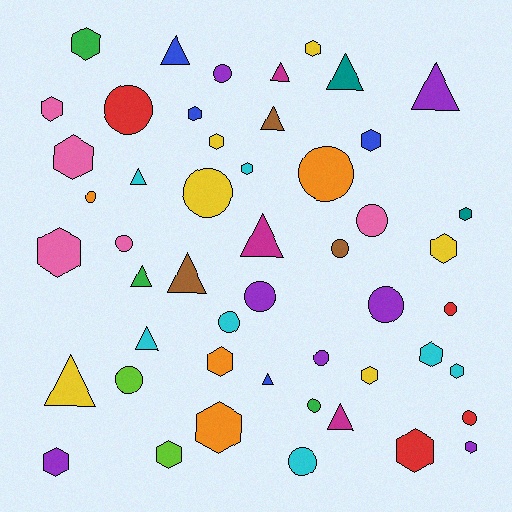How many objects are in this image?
There are 50 objects.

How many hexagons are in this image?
There are 20 hexagons.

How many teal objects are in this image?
There are 2 teal objects.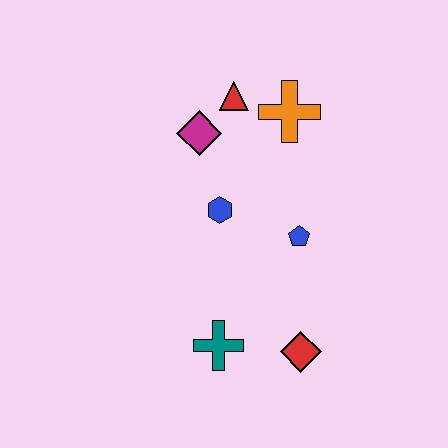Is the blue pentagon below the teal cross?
No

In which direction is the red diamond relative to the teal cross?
The red diamond is to the right of the teal cross.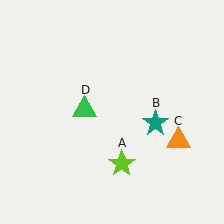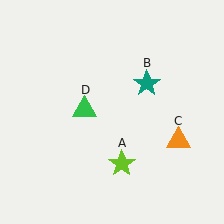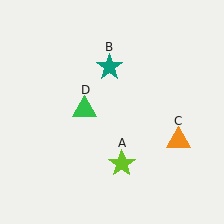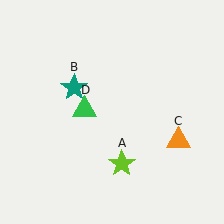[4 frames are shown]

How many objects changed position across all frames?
1 object changed position: teal star (object B).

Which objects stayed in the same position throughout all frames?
Lime star (object A) and orange triangle (object C) and green triangle (object D) remained stationary.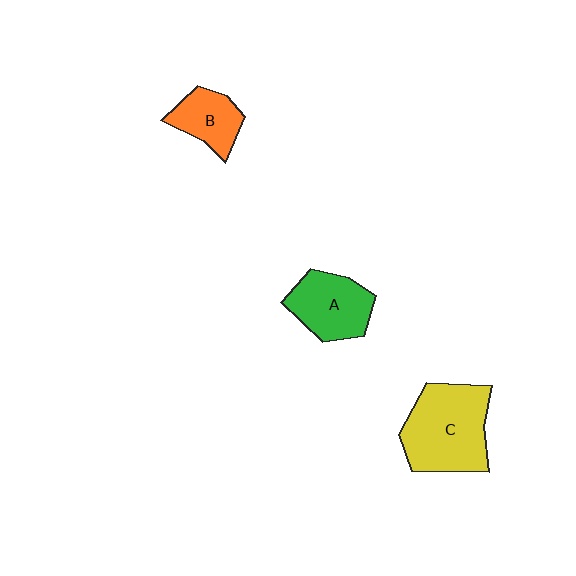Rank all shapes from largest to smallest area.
From largest to smallest: C (yellow), A (green), B (orange).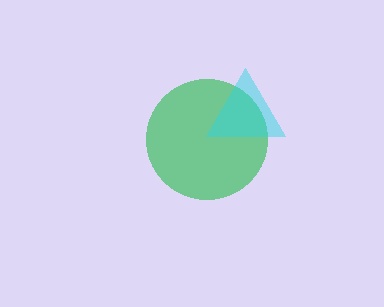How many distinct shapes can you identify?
There are 2 distinct shapes: a green circle, a cyan triangle.